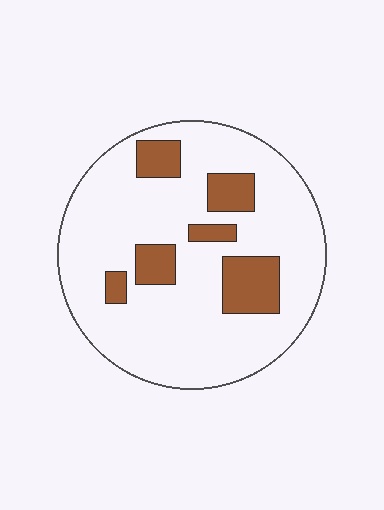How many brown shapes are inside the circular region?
6.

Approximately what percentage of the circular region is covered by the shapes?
Approximately 20%.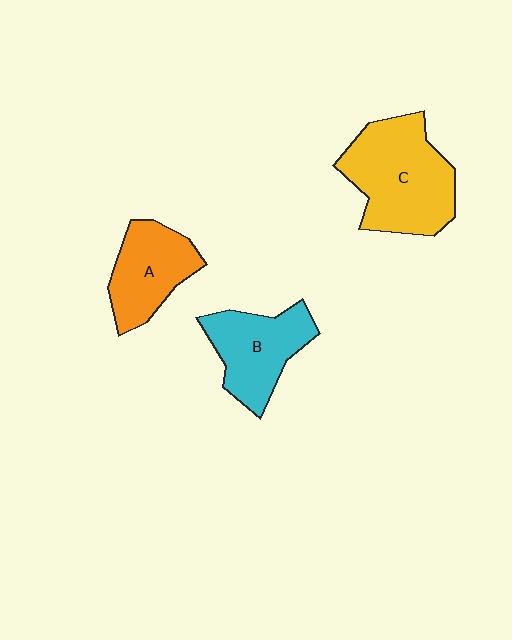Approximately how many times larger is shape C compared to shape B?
Approximately 1.4 times.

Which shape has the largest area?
Shape C (yellow).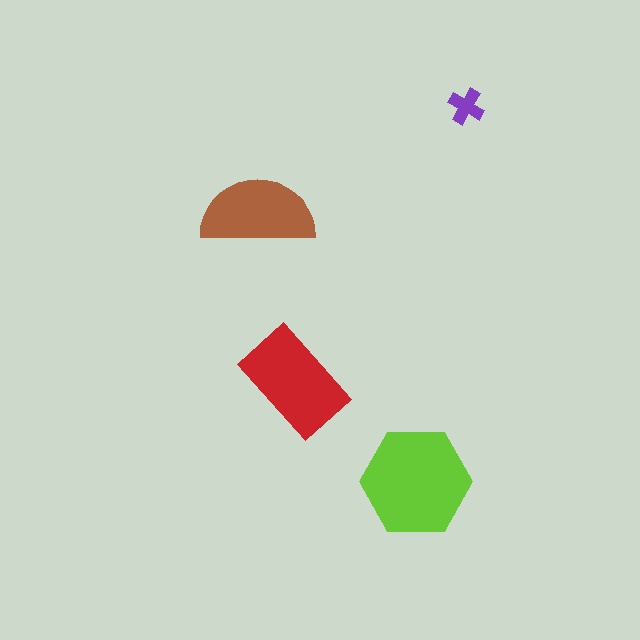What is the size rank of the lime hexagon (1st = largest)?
1st.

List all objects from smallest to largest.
The purple cross, the brown semicircle, the red rectangle, the lime hexagon.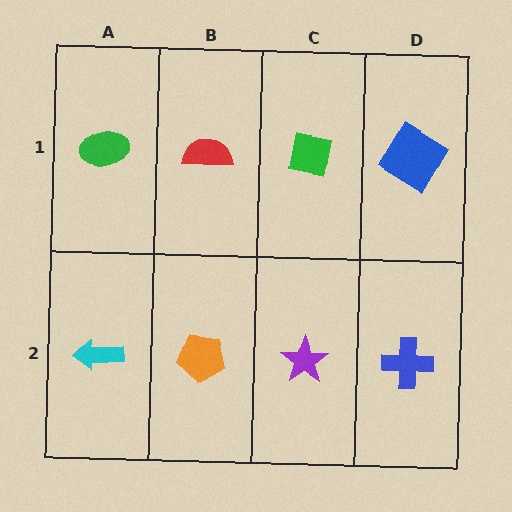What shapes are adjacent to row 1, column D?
A blue cross (row 2, column D), a green square (row 1, column C).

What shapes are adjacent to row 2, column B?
A red semicircle (row 1, column B), a cyan arrow (row 2, column A), a purple star (row 2, column C).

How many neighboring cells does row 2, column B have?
3.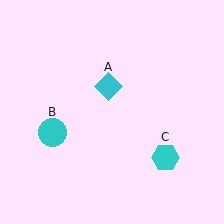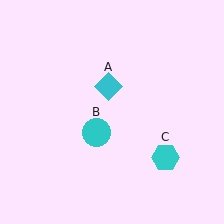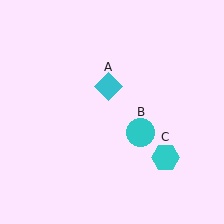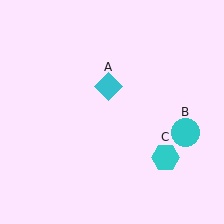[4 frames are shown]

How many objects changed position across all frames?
1 object changed position: cyan circle (object B).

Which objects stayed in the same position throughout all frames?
Cyan diamond (object A) and cyan hexagon (object C) remained stationary.